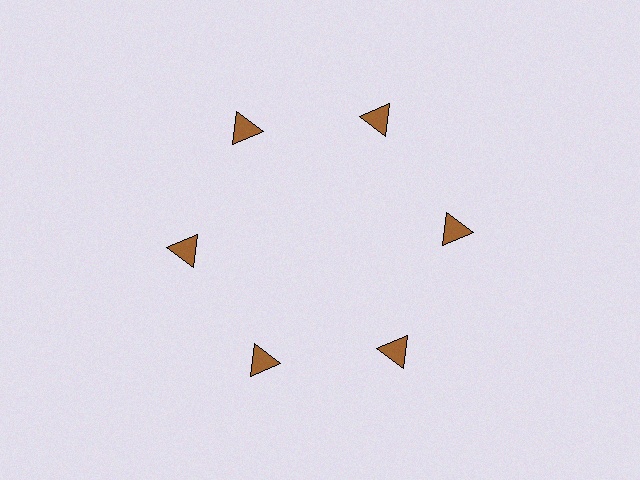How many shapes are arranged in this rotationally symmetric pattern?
There are 6 shapes, arranged in 6 groups of 1.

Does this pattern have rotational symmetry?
Yes, this pattern has 6-fold rotational symmetry. It looks the same after rotating 60 degrees around the center.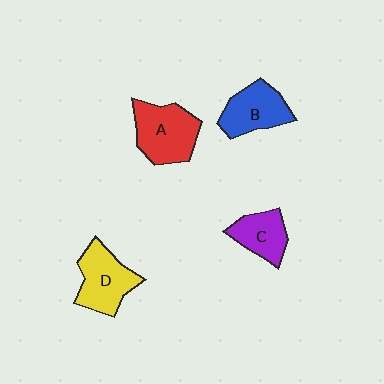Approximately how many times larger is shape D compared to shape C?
Approximately 1.4 times.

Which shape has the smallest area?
Shape C (purple).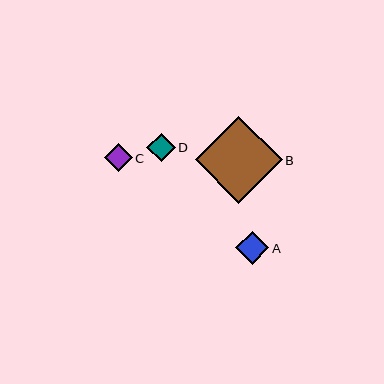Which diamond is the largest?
Diamond B is the largest with a size of approximately 87 pixels.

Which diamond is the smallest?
Diamond C is the smallest with a size of approximately 28 pixels.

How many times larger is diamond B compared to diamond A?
Diamond B is approximately 2.6 times the size of diamond A.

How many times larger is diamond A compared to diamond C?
Diamond A is approximately 1.2 times the size of diamond C.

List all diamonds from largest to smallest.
From largest to smallest: B, A, D, C.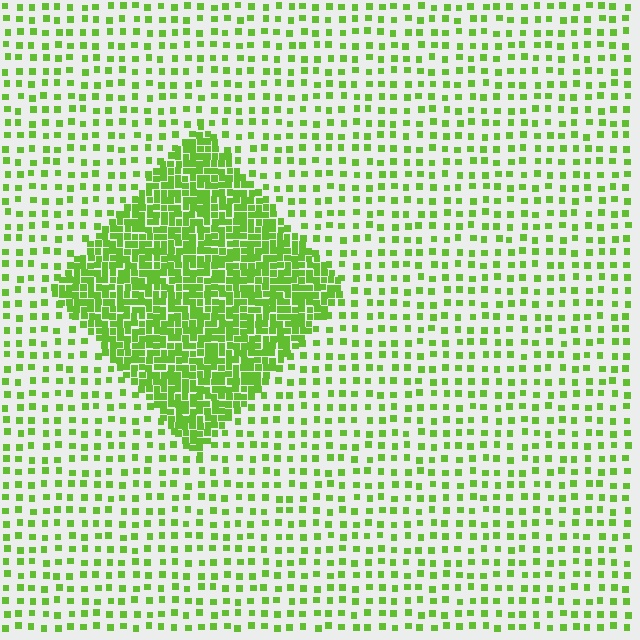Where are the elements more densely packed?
The elements are more densely packed inside the diamond boundary.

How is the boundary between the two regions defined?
The boundary is defined by a change in element density (approximately 3.2x ratio). All elements are the same color, size, and shape.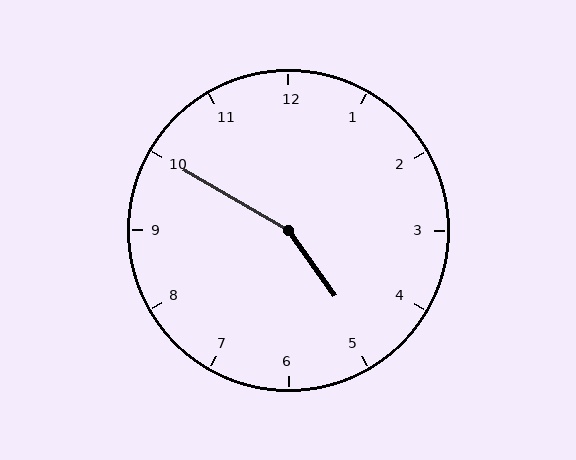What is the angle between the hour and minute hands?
Approximately 155 degrees.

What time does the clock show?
4:50.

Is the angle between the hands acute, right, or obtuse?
It is obtuse.